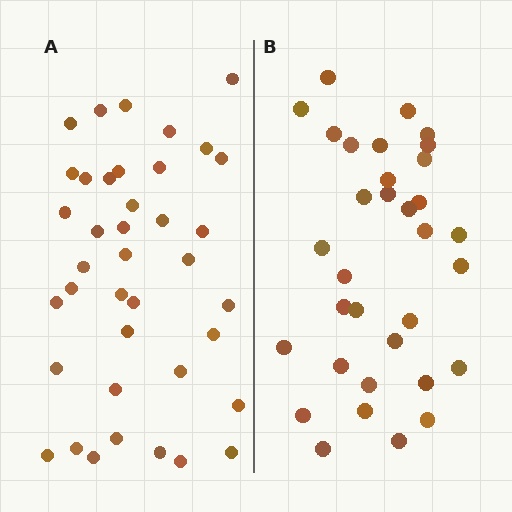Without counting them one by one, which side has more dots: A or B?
Region A (the left region) has more dots.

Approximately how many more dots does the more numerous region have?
Region A has about 6 more dots than region B.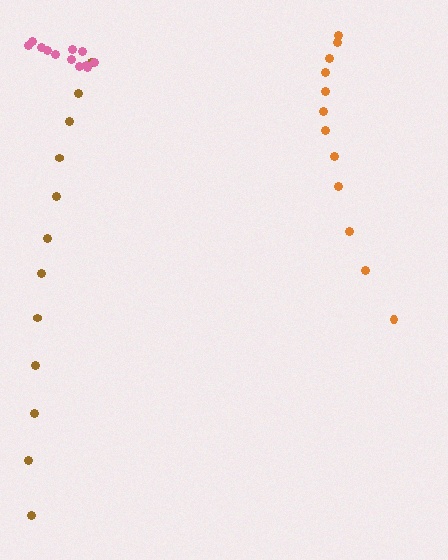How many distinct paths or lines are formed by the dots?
There are 3 distinct paths.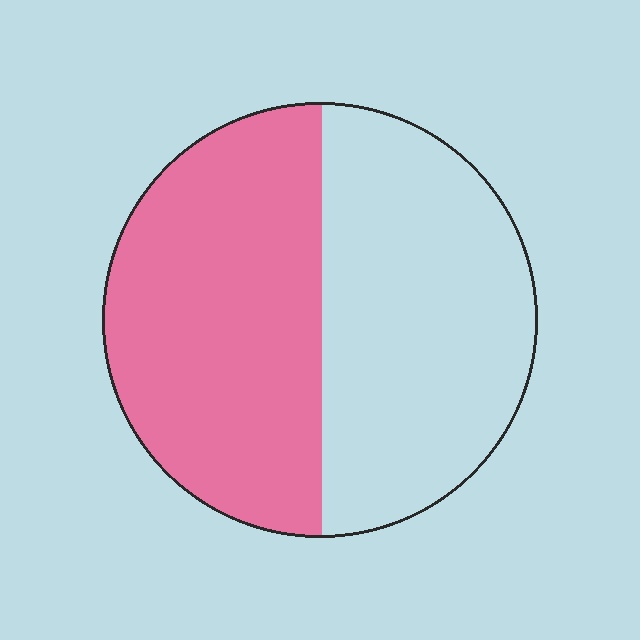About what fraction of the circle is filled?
About one half (1/2).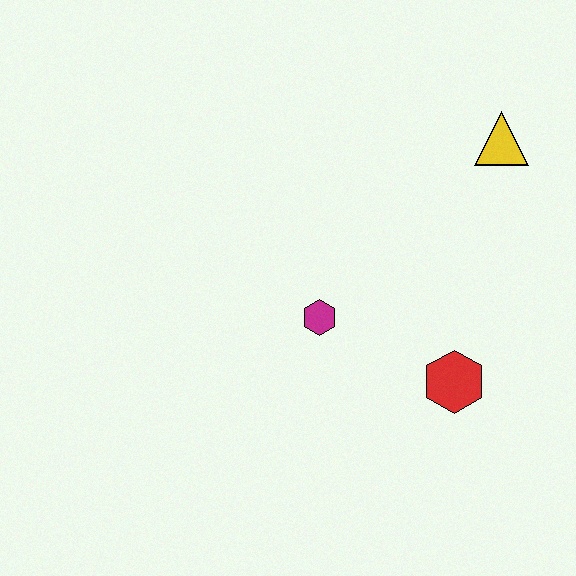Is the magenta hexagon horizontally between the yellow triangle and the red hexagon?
No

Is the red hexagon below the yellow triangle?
Yes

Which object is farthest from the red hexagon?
The yellow triangle is farthest from the red hexagon.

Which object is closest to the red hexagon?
The magenta hexagon is closest to the red hexagon.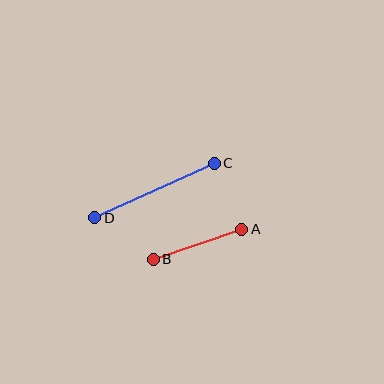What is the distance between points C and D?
The distance is approximately 132 pixels.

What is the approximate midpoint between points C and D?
The midpoint is at approximately (155, 190) pixels.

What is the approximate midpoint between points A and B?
The midpoint is at approximately (198, 244) pixels.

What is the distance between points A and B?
The distance is approximately 93 pixels.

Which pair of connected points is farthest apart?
Points C and D are farthest apart.